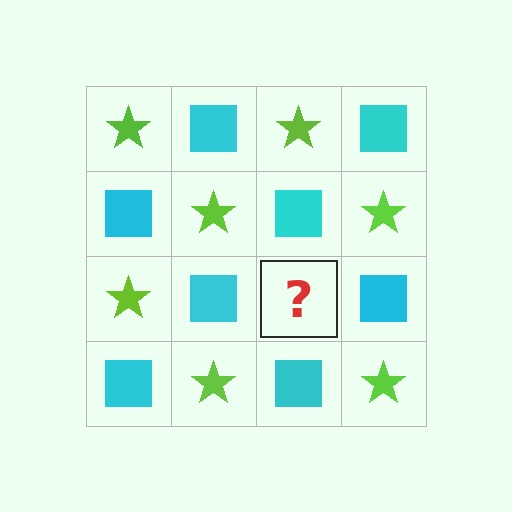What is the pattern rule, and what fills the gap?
The rule is that it alternates lime star and cyan square in a checkerboard pattern. The gap should be filled with a lime star.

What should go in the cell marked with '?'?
The missing cell should contain a lime star.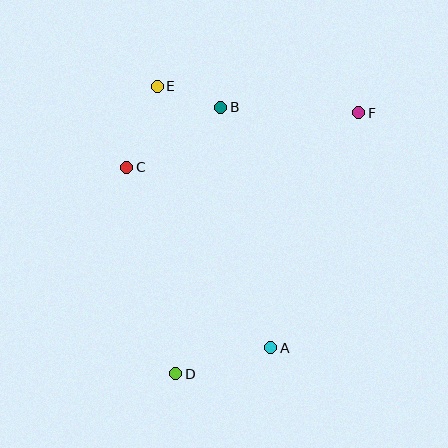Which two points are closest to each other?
Points B and E are closest to each other.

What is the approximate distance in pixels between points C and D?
The distance between C and D is approximately 212 pixels.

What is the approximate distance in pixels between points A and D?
The distance between A and D is approximately 98 pixels.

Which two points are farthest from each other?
Points D and F are farthest from each other.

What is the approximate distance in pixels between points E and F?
The distance between E and F is approximately 203 pixels.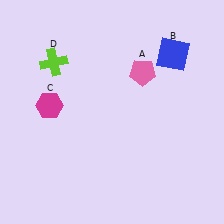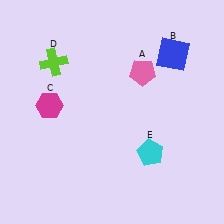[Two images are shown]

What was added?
A cyan pentagon (E) was added in Image 2.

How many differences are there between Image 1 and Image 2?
There is 1 difference between the two images.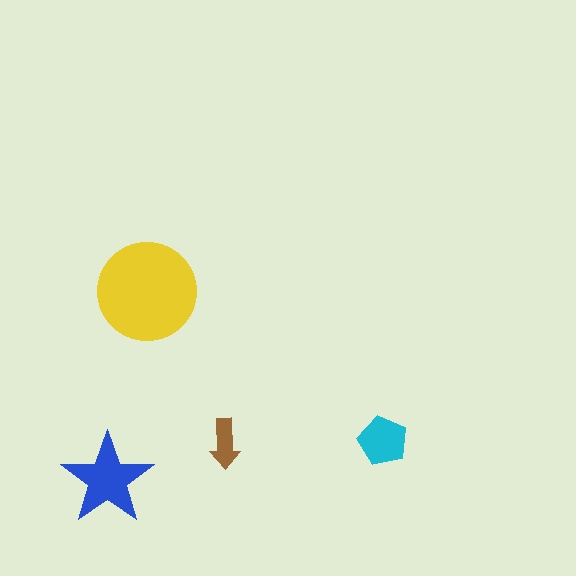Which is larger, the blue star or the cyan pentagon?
The blue star.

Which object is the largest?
The yellow circle.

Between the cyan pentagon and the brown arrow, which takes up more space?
The cyan pentagon.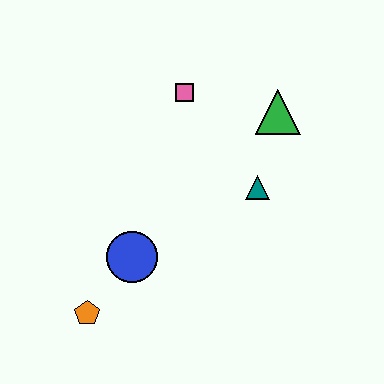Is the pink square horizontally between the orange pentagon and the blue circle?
No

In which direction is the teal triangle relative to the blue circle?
The teal triangle is to the right of the blue circle.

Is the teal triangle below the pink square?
Yes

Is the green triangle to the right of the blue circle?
Yes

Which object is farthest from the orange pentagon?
The green triangle is farthest from the orange pentagon.